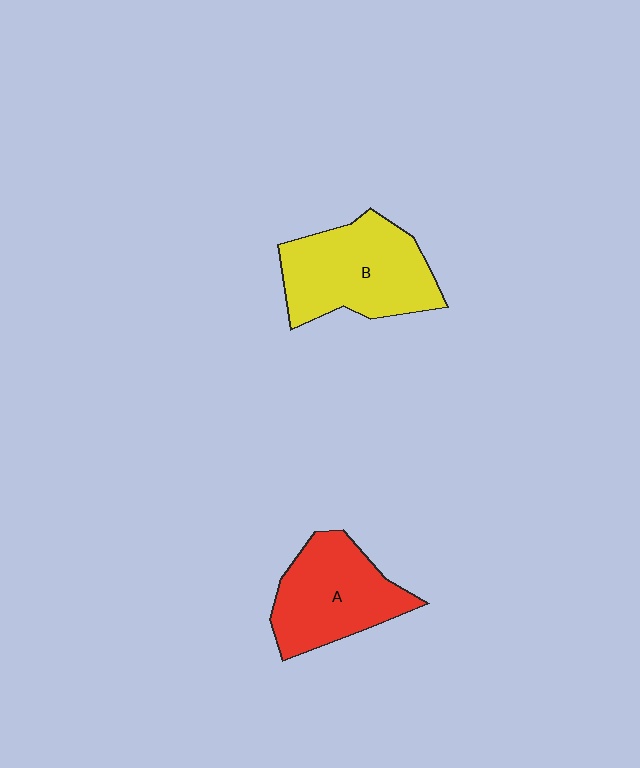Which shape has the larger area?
Shape B (yellow).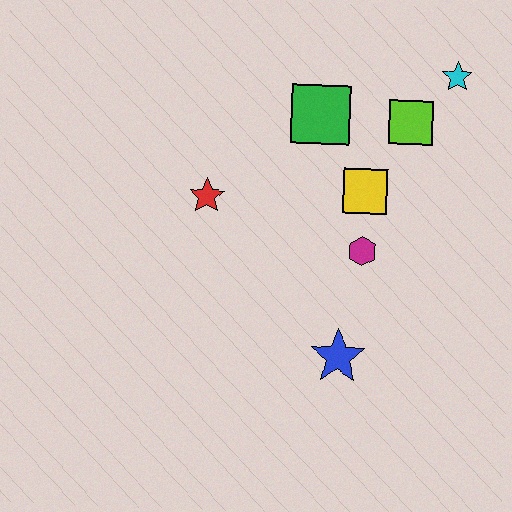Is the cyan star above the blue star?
Yes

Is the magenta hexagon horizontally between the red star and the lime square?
Yes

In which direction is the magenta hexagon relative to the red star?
The magenta hexagon is to the right of the red star.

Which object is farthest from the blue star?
The cyan star is farthest from the blue star.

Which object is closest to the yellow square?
The magenta hexagon is closest to the yellow square.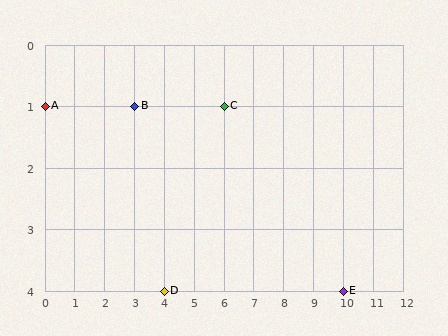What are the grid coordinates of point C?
Point C is at grid coordinates (6, 1).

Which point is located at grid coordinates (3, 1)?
Point B is at (3, 1).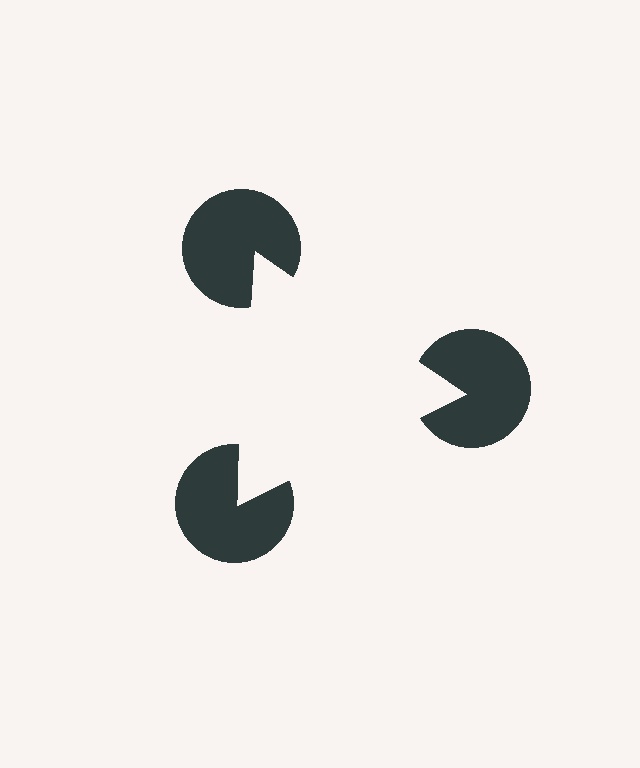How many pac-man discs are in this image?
There are 3 — one at each vertex of the illusory triangle.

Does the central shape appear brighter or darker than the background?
It typically appears slightly brighter than the background, even though no actual brightness change is drawn.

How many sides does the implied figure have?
3 sides.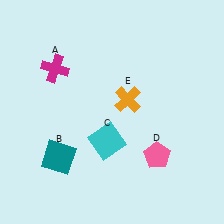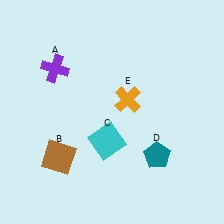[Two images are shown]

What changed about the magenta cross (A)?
In Image 1, A is magenta. In Image 2, it changed to purple.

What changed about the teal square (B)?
In Image 1, B is teal. In Image 2, it changed to brown.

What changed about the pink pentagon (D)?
In Image 1, D is pink. In Image 2, it changed to teal.